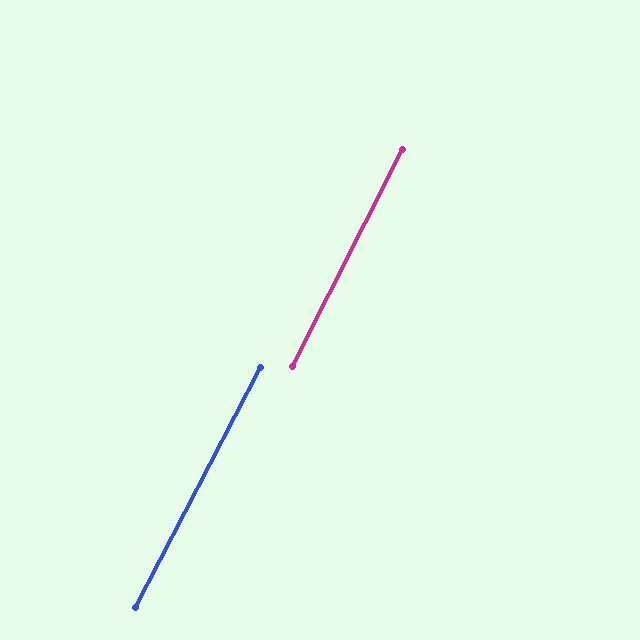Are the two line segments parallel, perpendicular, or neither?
Parallel — their directions differ by only 0.7°.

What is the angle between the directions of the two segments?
Approximately 1 degree.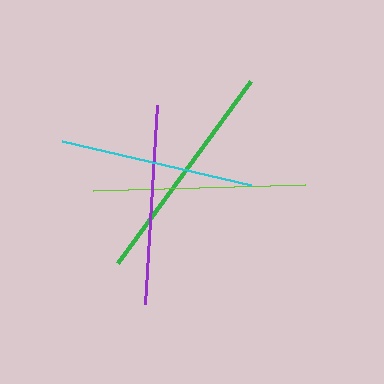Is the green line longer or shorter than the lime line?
The green line is longer than the lime line.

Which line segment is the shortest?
The cyan line is the shortest at approximately 195 pixels.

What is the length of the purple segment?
The purple segment is approximately 200 pixels long.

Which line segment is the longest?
The green line is the longest at approximately 226 pixels.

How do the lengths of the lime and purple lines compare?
The lime and purple lines are approximately the same length.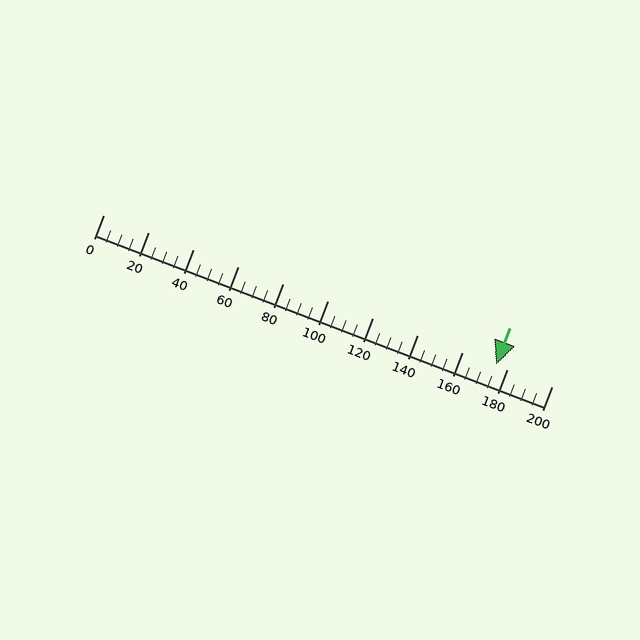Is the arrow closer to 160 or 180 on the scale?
The arrow is closer to 180.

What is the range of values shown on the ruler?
The ruler shows values from 0 to 200.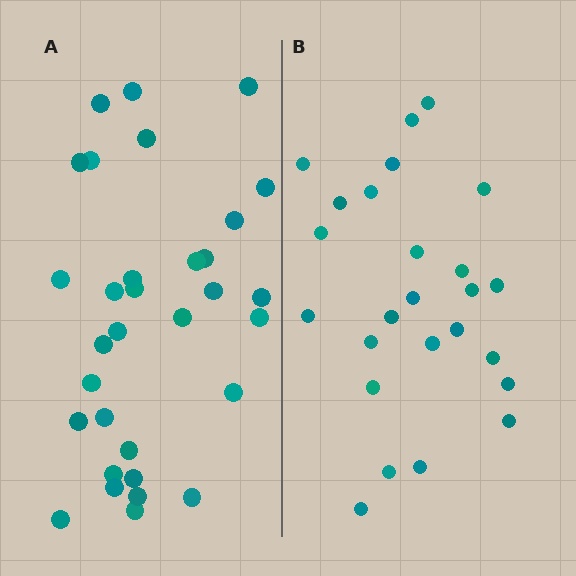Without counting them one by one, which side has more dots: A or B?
Region A (the left region) has more dots.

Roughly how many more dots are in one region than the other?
Region A has roughly 8 or so more dots than region B.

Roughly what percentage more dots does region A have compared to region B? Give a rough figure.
About 30% more.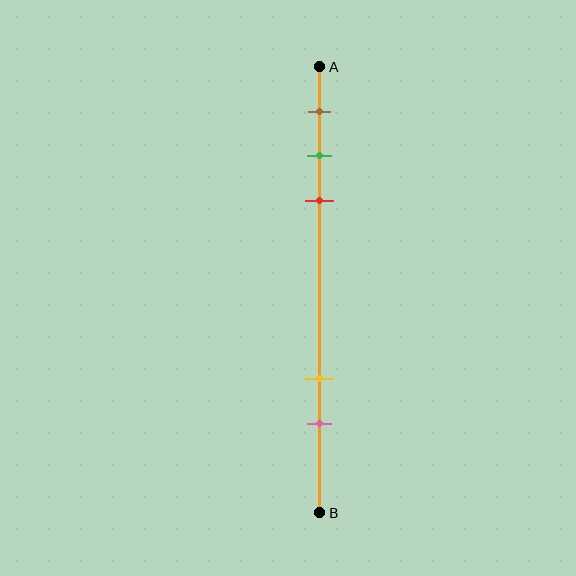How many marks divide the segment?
There are 5 marks dividing the segment.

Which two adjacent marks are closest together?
The green and red marks are the closest adjacent pair.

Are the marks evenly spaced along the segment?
No, the marks are not evenly spaced.